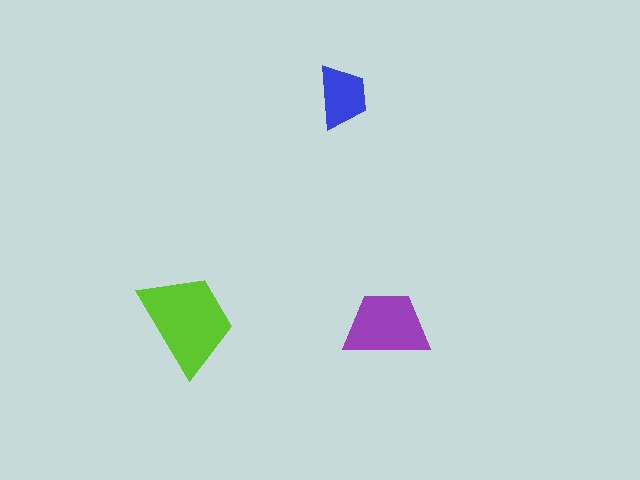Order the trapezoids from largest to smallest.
the lime one, the purple one, the blue one.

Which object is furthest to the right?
The purple trapezoid is rightmost.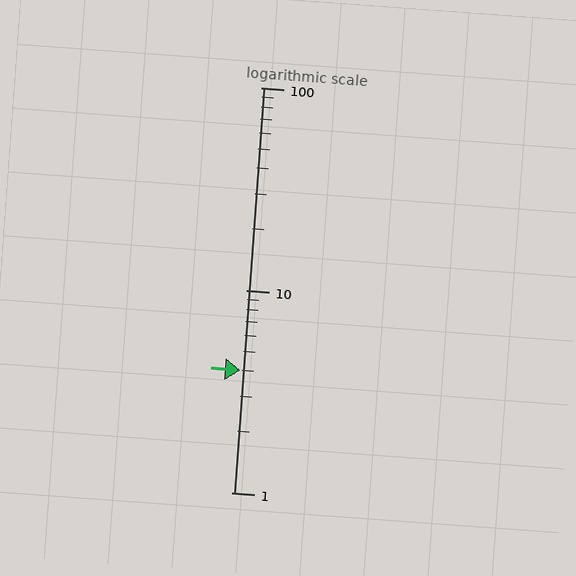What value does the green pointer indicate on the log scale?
The pointer indicates approximately 4.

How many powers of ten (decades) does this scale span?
The scale spans 2 decades, from 1 to 100.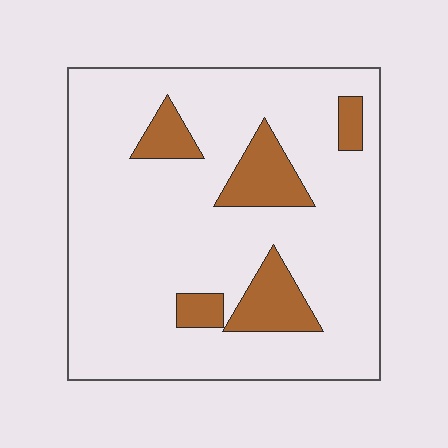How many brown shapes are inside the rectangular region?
5.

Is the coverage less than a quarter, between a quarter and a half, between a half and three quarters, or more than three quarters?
Less than a quarter.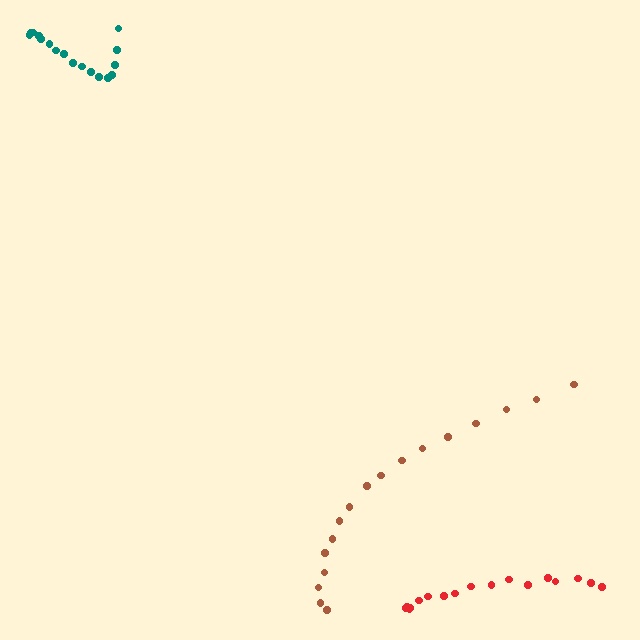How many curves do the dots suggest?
There are 3 distinct paths.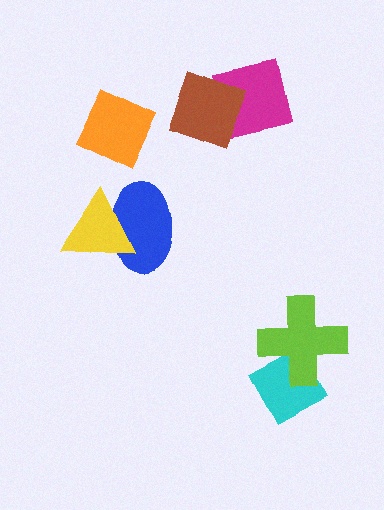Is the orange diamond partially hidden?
No, no other shape covers it.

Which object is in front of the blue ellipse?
The yellow triangle is in front of the blue ellipse.